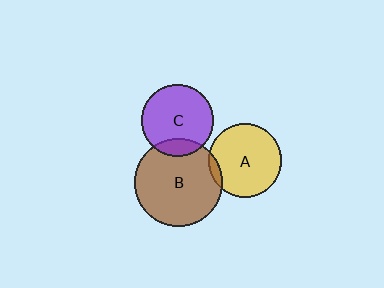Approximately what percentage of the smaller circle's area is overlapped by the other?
Approximately 15%.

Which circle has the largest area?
Circle B (brown).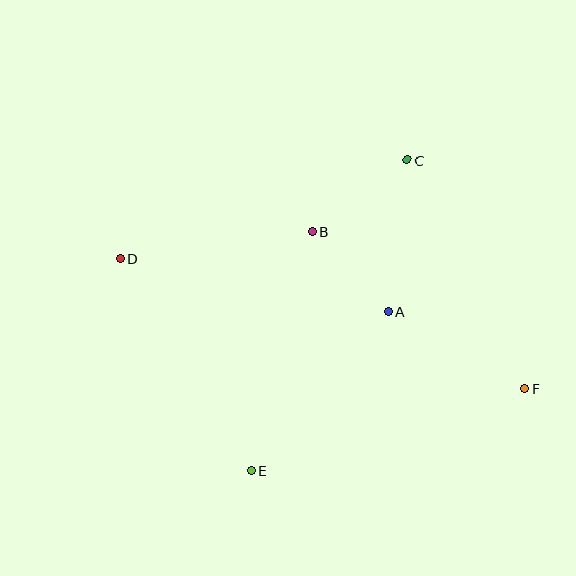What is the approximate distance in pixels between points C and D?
The distance between C and D is approximately 304 pixels.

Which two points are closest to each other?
Points A and B are closest to each other.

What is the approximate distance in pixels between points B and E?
The distance between B and E is approximately 247 pixels.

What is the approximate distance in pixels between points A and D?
The distance between A and D is approximately 273 pixels.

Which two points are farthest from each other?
Points D and F are farthest from each other.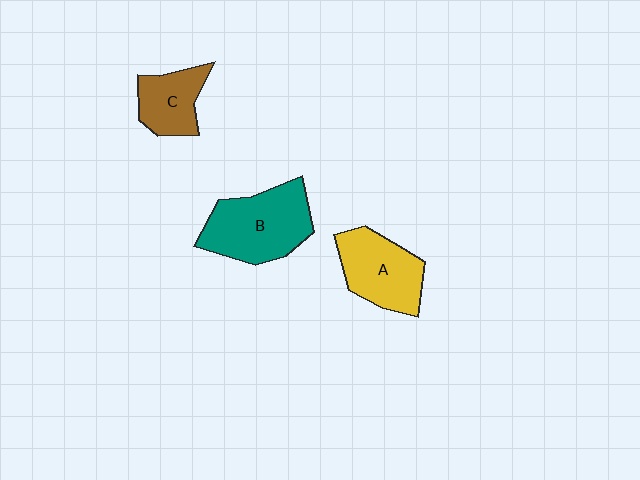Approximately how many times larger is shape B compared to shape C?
Approximately 1.7 times.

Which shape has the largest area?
Shape B (teal).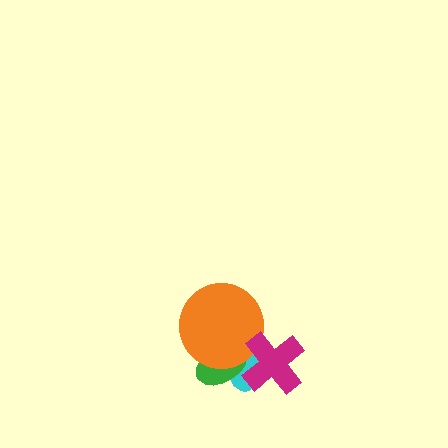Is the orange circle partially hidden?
Yes, it is partially covered by another shape.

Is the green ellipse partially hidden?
Yes, it is partially covered by another shape.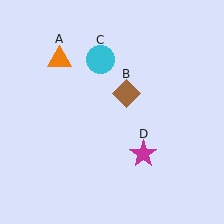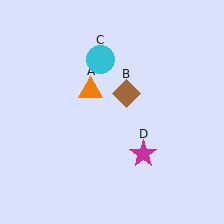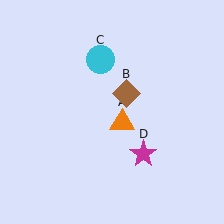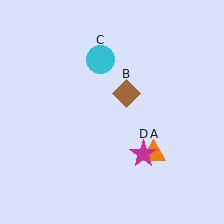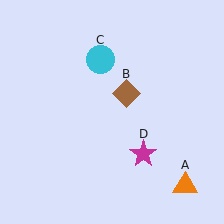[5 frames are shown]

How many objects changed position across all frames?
1 object changed position: orange triangle (object A).